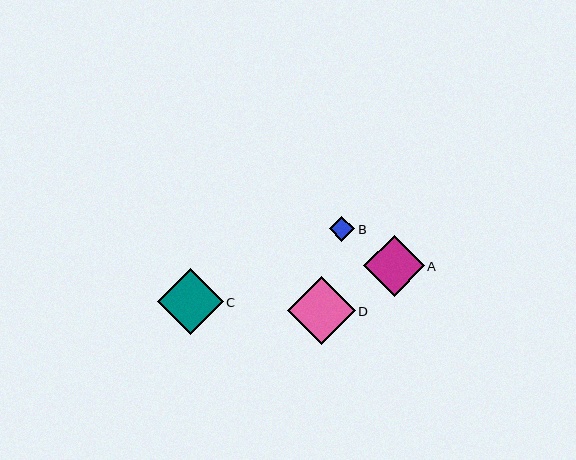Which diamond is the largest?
Diamond D is the largest with a size of approximately 68 pixels.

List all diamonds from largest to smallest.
From largest to smallest: D, C, A, B.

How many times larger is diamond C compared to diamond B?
Diamond C is approximately 2.6 times the size of diamond B.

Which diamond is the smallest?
Diamond B is the smallest with a size of approximately 26 pixels.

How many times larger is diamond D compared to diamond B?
Diamond D is approximately 2.7 times the size of diamond B.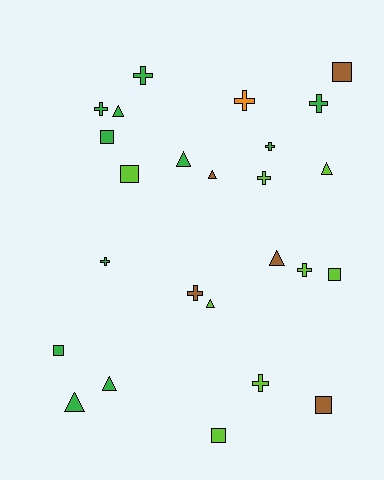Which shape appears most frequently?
Cross, with 10 objects.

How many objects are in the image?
There are 25 objects.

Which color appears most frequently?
Green, with 11 objects.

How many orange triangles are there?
There are no orange triangles.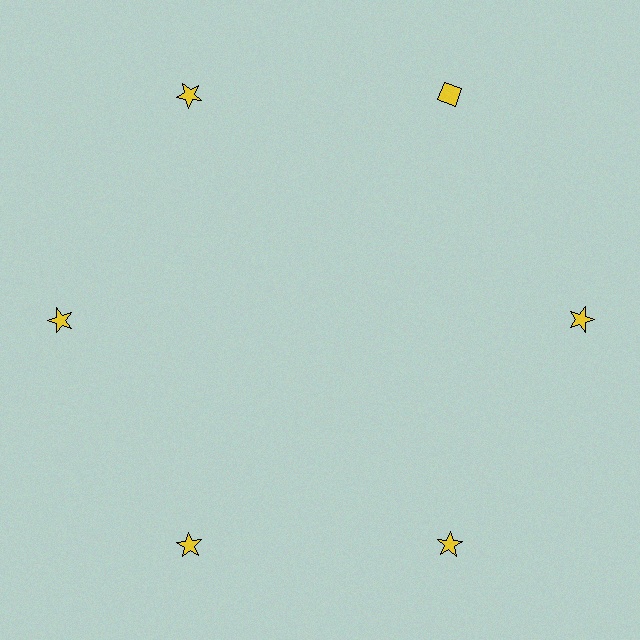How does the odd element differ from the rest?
It has a different shape: diamond instead of star.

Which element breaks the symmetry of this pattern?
The yellow diamond at roughly the 1 o'clock position breaks the symmetry. All other shapes are yellow stars.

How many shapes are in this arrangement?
There are 6 shapes arranged in a ring pattern.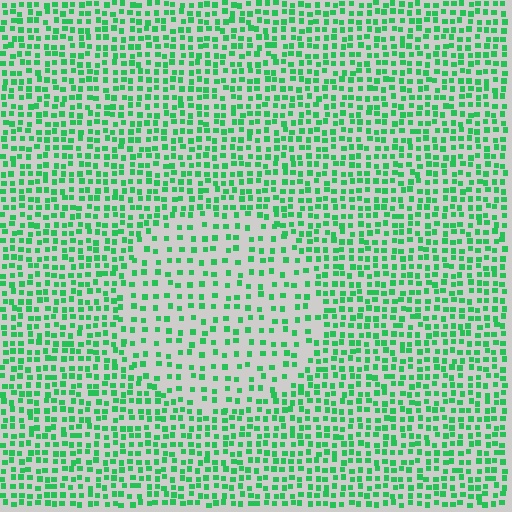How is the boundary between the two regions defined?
The boundary is defined by a change in element density (approximately 1.9x ratio). All elements are the same color, size, and shape.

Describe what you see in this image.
The image contains small green elements arranged at two different densities. A circle-shaped region is visible where the elements are less densely packed than the surrounding area.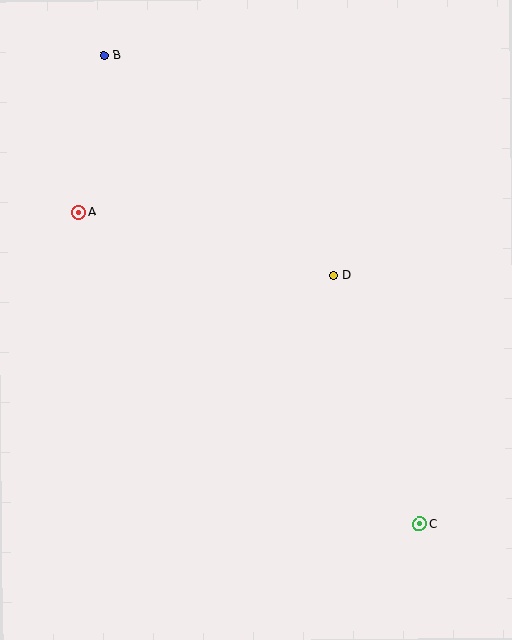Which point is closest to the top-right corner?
Point D is closest to the top-right corner.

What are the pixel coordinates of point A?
Point A is at (79, 212).